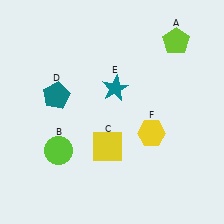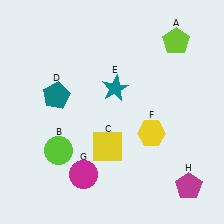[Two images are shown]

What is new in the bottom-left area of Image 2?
A magenta circle (G) was added in the bottom-left area of Image 2.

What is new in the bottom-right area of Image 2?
A magenta pentagon (H) was added in the bottom-right area of Image 2.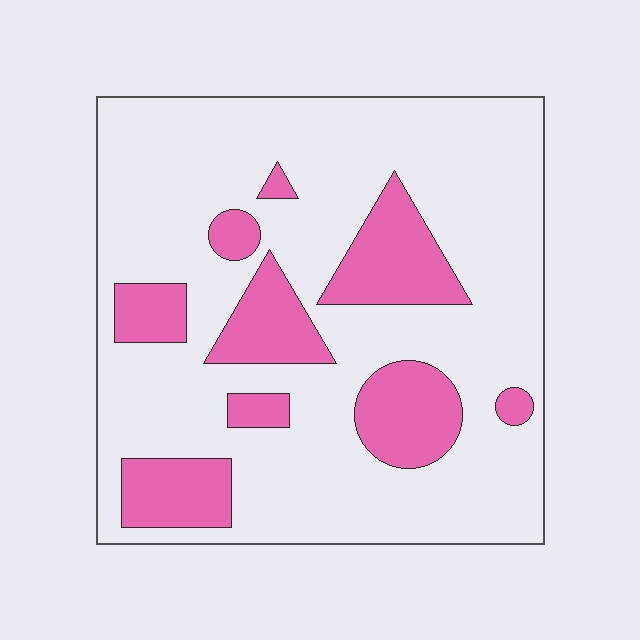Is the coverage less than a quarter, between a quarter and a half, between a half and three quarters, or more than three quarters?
Less than a quarter.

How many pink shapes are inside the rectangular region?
9.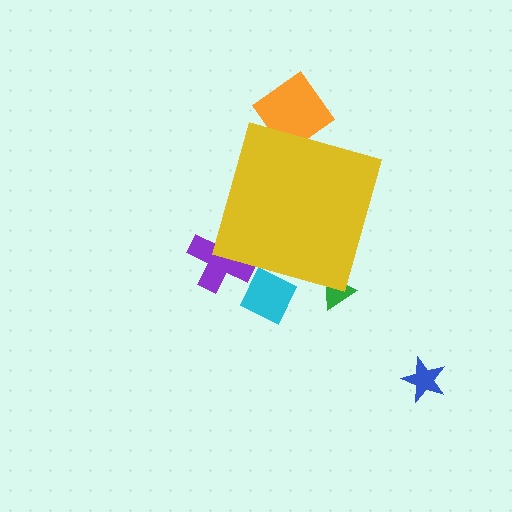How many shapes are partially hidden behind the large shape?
4 shapes are partially hidden.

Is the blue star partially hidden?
No, the blue star is fully visible.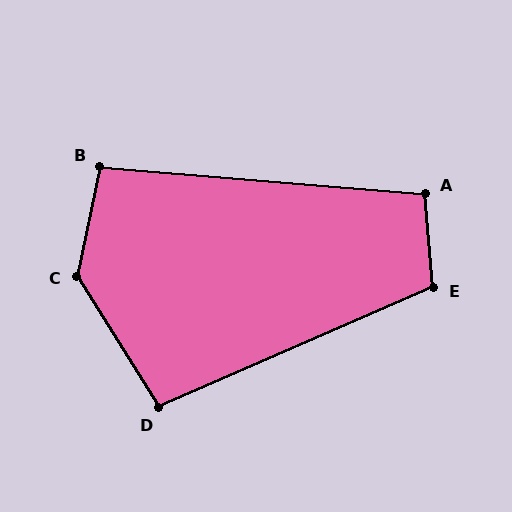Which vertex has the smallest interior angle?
B, at approximately 97 degrees.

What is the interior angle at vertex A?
Approximately 100 degrees (obtuse).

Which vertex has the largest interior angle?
C, at approximately 137 degrees.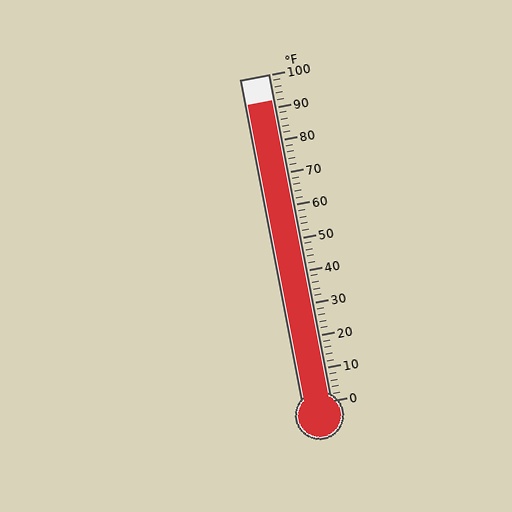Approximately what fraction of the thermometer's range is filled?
The thermometer is filled to approximately 90% of its range.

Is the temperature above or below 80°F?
The temperature is above 80°F.